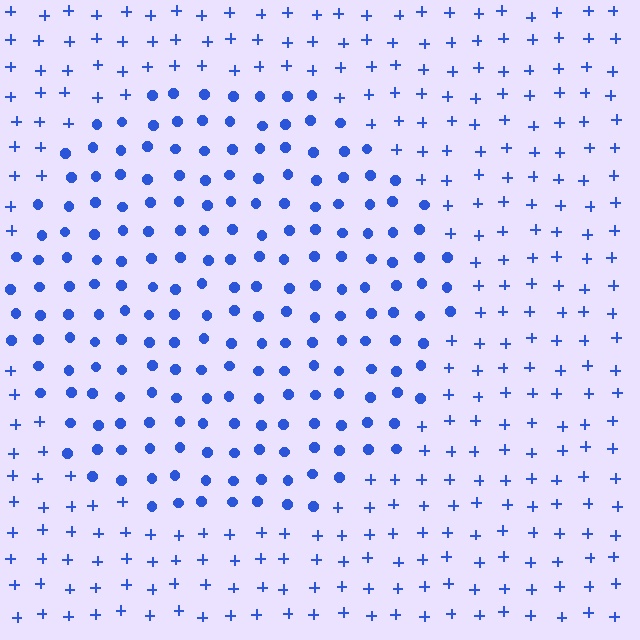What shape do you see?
I see a circle.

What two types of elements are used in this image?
The image uses circles inside the circle region and plus signs outside it.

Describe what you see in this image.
The image is filled with small blue elements arranged in a uniform grid. A circle-shaped region contains circles, while the surrounding area contains plus signs. The boundary is defined purely by the change in element shape.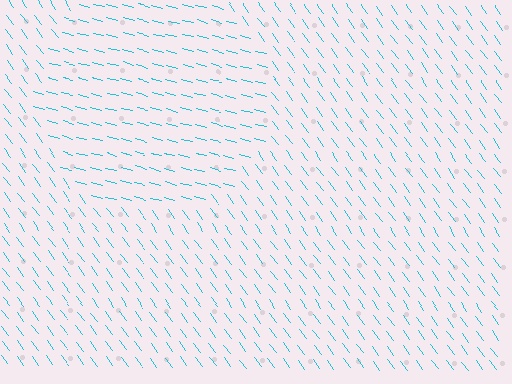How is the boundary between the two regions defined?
The boundary is defined purely by a change in line orientation (approximately 39 degrees difference). All lines are the same color and thickness.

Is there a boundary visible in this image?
Yes, there is a texture boundary formed by a change in line orientation.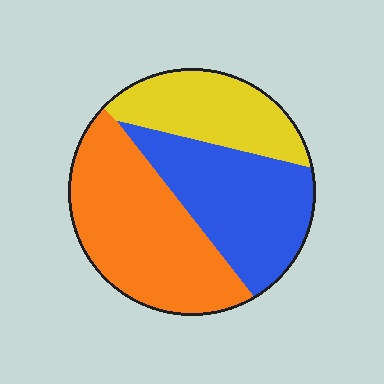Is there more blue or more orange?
Orange.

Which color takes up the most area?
Orange, at roughly 40%.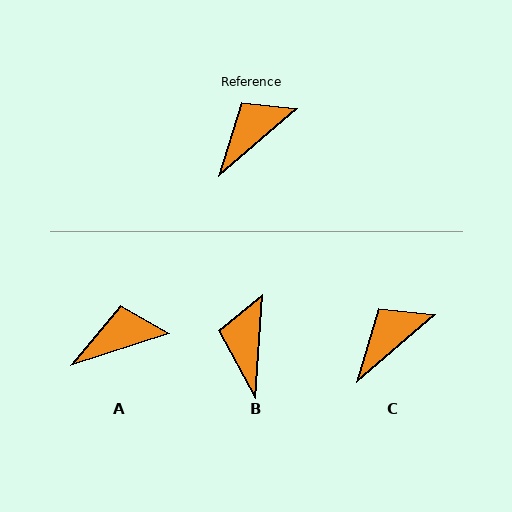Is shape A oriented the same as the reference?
No, it is off by about 23 degrees.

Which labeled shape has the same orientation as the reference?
C.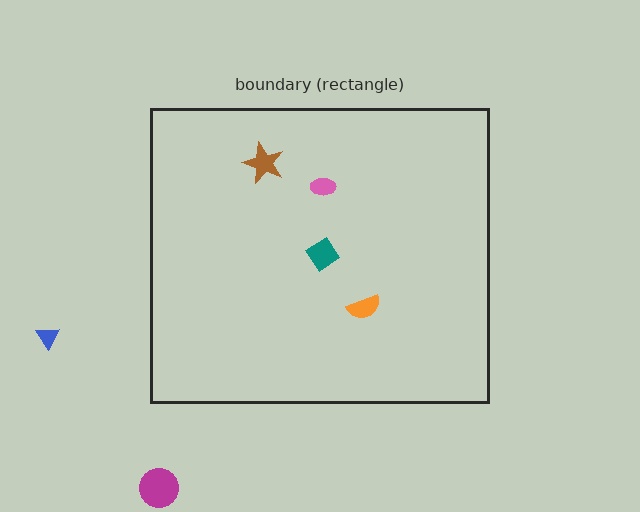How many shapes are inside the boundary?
4 inside, 2 outside.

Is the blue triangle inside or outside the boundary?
Outside.